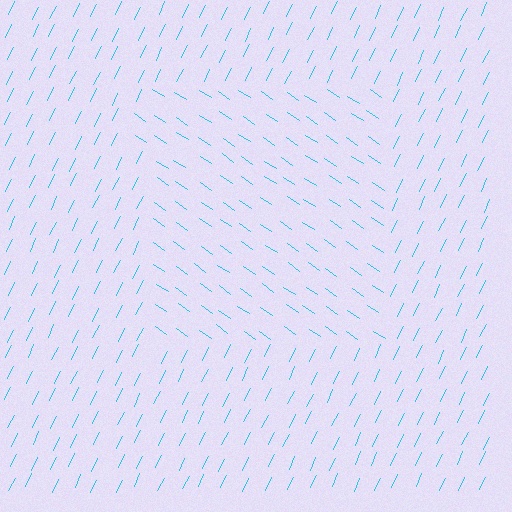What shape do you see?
I see a rectangle.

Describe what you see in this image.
The image is filled with small cyan line segments. A rectangle region in the image has lines oriented differently from the surrounding lines, creating a visible texture boundary.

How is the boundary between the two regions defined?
The boundary is defined purely by a change in line orientation (approximately 81 degrees difference). All lines are the same color and thickness.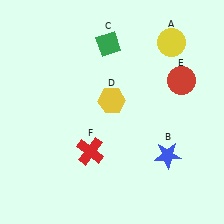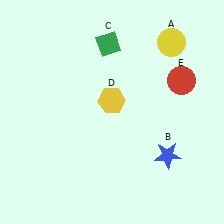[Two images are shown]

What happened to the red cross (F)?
The red cross (F) was removed in Image 2. It was in the bottom-left area of Image 1.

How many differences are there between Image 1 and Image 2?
There is 1 difference between the two images.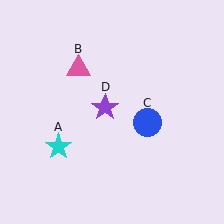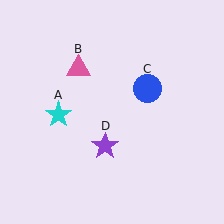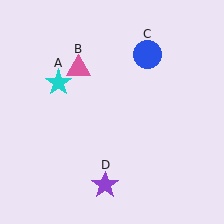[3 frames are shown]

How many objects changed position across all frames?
3 objects changed position: cyan star (object A), blue circle (object C), purple star (object D).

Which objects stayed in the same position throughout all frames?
Pink triangle (object B) remained stationary.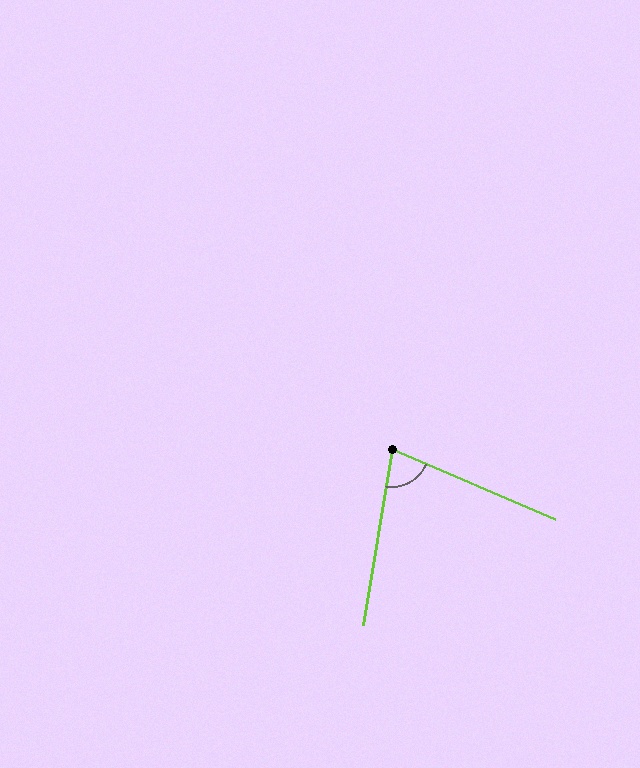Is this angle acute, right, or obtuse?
It is acute.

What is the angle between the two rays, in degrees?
Approximately 76 degrees.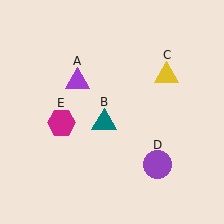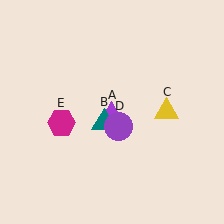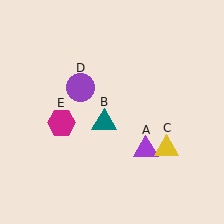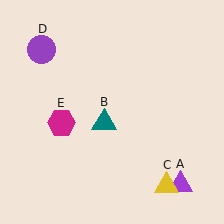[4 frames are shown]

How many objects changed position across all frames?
3 objects changed position: purple triangle (object A), yellow triangle (object C), purple circle (object D).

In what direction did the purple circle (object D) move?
The purple circle (object D) moved up and to the left.